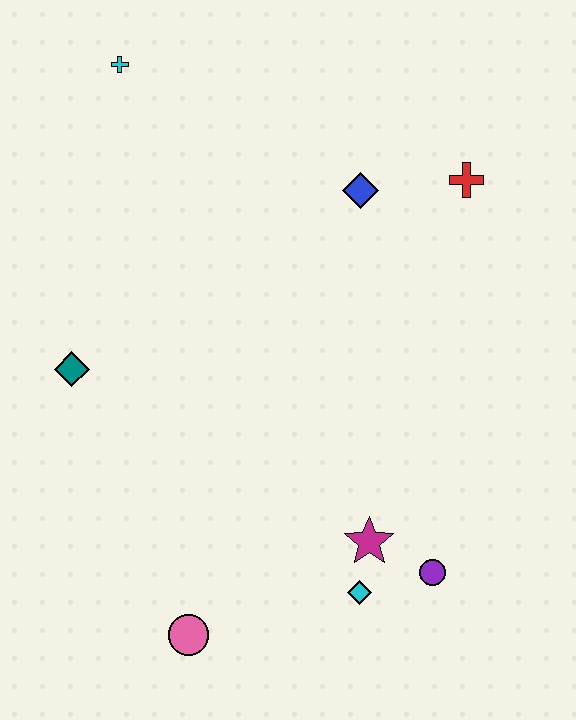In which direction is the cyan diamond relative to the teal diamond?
The cyan diamond is to the right of the teal diamond.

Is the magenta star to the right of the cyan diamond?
Yes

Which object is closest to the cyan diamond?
The magenta star is closest to the cyan diamond.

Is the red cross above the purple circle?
Yes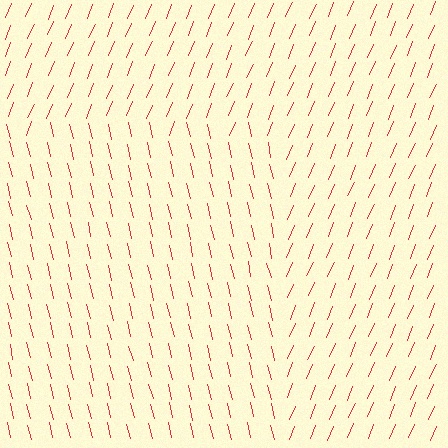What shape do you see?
I see a rectangle.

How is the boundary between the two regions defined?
The boundary is defined purely by a change in line orientation (approximately 36 degrees difference). All lines are the same color and thickness.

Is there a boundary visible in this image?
Yes, there is a texture boundary formed by a change in line orientation.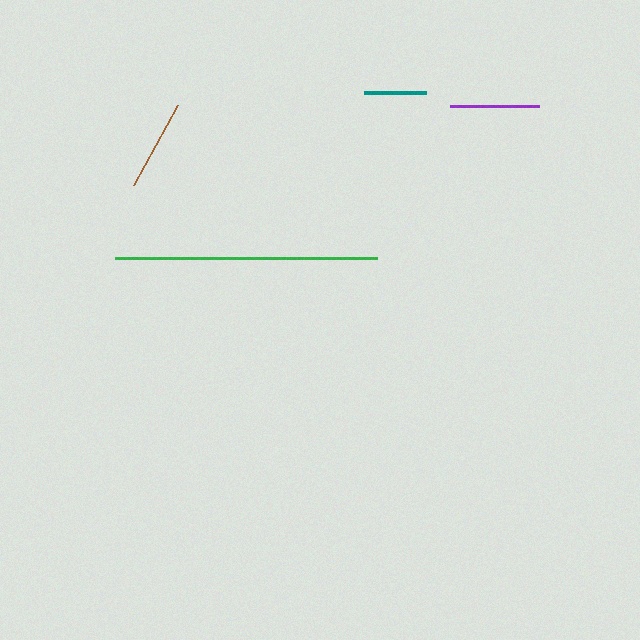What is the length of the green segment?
The green segment is approximately 262 pixels long.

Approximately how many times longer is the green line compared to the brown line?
The green line is approximately 2.9 times the length of the brown line.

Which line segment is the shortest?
The teal line is the shortest at approximately 61 pixels.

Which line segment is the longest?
The green line is the longest at approximately 262 pixels.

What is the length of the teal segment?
The teal segment is approximately 61 pixels long.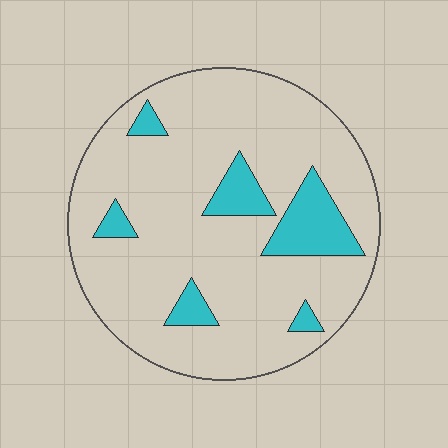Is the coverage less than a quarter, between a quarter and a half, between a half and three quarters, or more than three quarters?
Less than a quarter.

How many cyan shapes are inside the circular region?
6.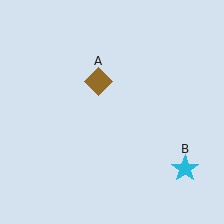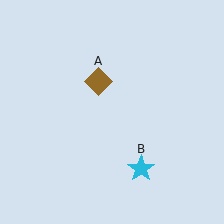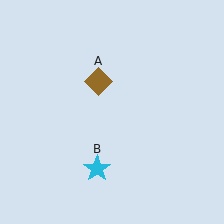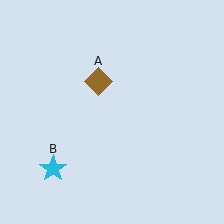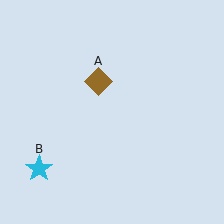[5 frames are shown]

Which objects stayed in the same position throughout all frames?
Brown diamond (object A) remained stationary.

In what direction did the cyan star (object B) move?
The cyan star (object B) moved left.